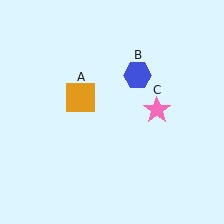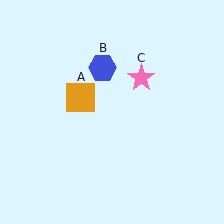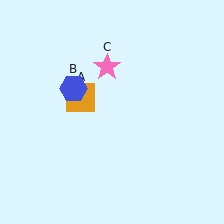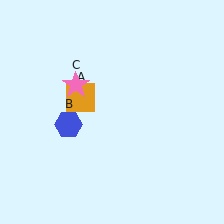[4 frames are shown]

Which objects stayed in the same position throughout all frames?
Orange square (object A) remained stationary.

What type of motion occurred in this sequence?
The blue hexagon (object B), pink star (object C) rotated counterclockwise around the center of the scene.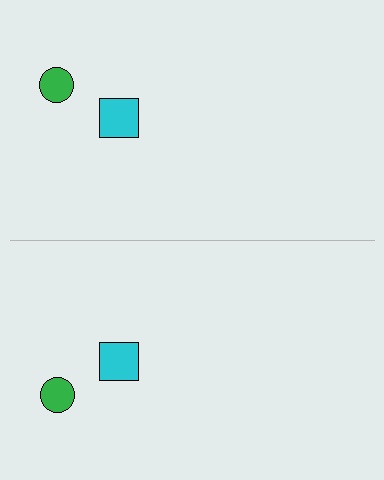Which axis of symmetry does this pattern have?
The pattern has a horizontal axis of symmetry running through the center of the image.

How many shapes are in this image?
There are 4 shapes in this image.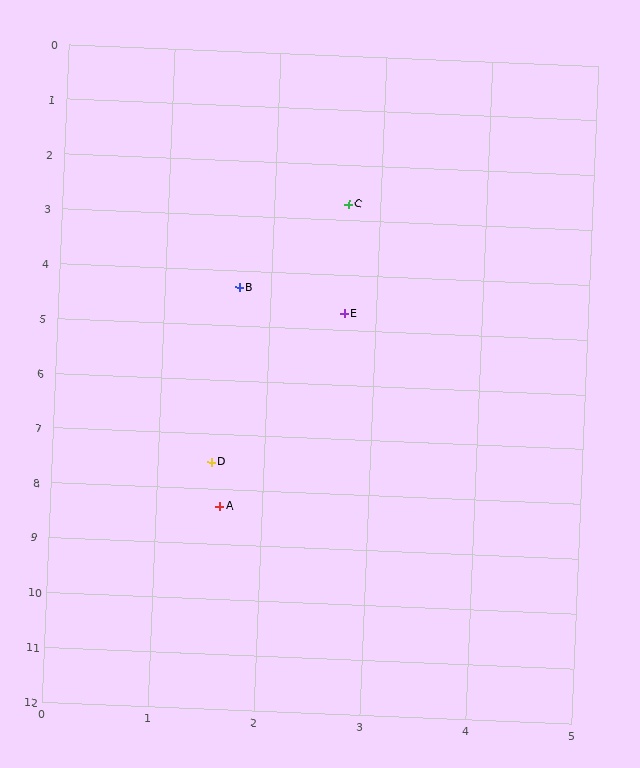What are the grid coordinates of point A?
Point A is at approximately (1.6, 8.3).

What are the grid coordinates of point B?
Point B is at approximately (1.7, 4.3).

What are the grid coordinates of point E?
Point E is at approximately (2.7, 4.7).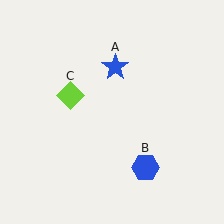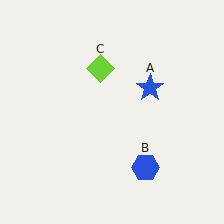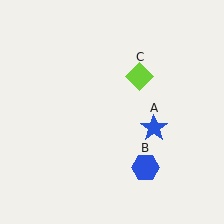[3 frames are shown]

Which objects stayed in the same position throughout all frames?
Blue hexagon (object B) remained stationary.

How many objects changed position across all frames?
2 objects changed position: blue star (object A), lime diamond (object C).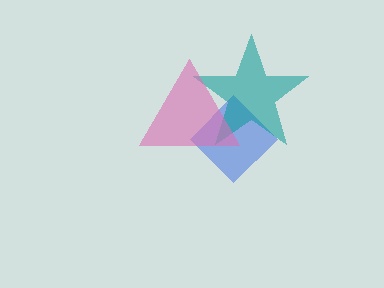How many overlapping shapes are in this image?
There are 3 overlapping shapes in the image.